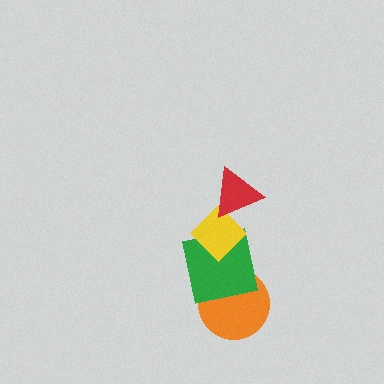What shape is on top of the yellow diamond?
The red triangle is on top of the yellow diamond.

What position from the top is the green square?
The green square is 3rd from the top.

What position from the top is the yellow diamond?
The yellow diamond is 2nd from the top.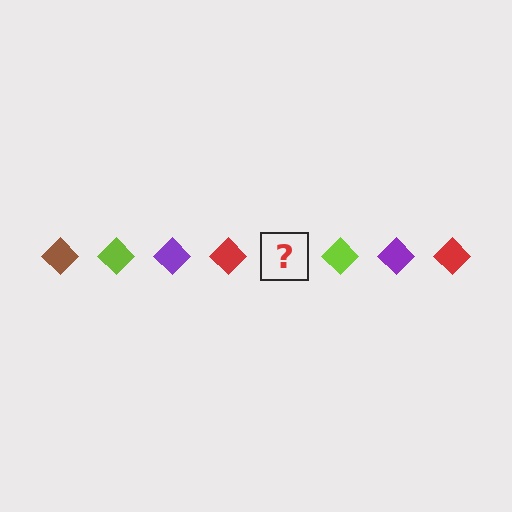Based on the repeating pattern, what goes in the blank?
The blank should be a brown diamond.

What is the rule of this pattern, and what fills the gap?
The rule is that the pattern cycles through brown, lime, purple, red diamonds. The gap should be filled with a brown diamond.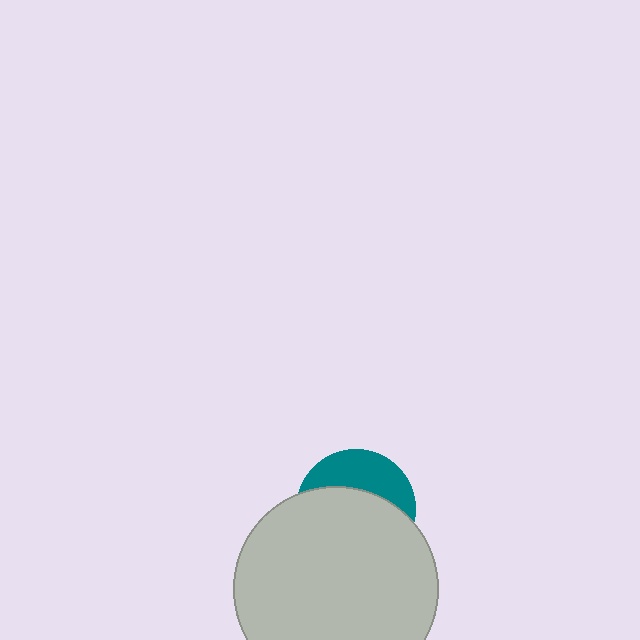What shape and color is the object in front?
The object in front is a light gray circle.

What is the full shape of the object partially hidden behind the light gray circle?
The partially hidden object is a teal circle.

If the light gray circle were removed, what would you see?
You would see the complete teal circle.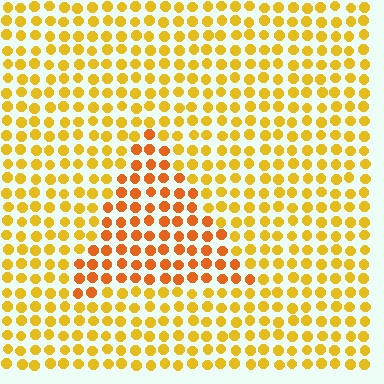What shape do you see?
I see a triangle.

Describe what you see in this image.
The image is filled with small yellow elements in a uniform arrangement. A triangle-shaped region is visible where the elements are tinted to a slightly different hue, forming a subtle color boundary.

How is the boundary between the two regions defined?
The boundary is defined purely by a slight shift in hue (about 27 degrees). Spacing, size, and orientation are identical on both sides.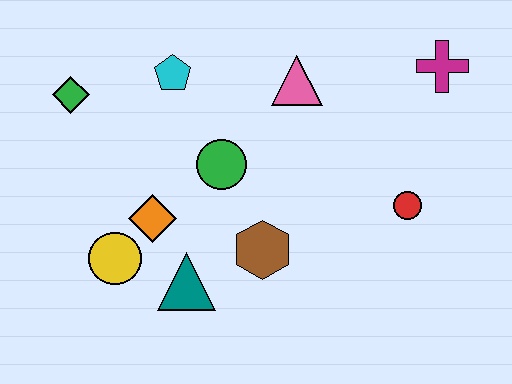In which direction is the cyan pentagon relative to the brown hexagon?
The cyan pentagon is above the brown hexagon.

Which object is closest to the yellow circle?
The orange diamond is closest to the yellow circle.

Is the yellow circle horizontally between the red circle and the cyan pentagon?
No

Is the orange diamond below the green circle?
Yes